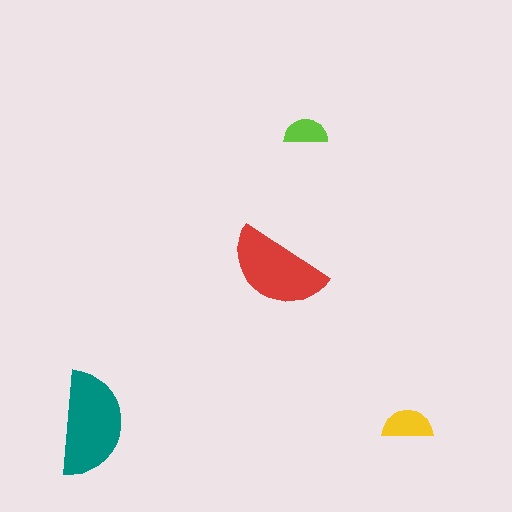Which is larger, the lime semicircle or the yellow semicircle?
The yellow one.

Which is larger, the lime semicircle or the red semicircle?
The red one.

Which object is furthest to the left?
The teal semicircle is leftmost.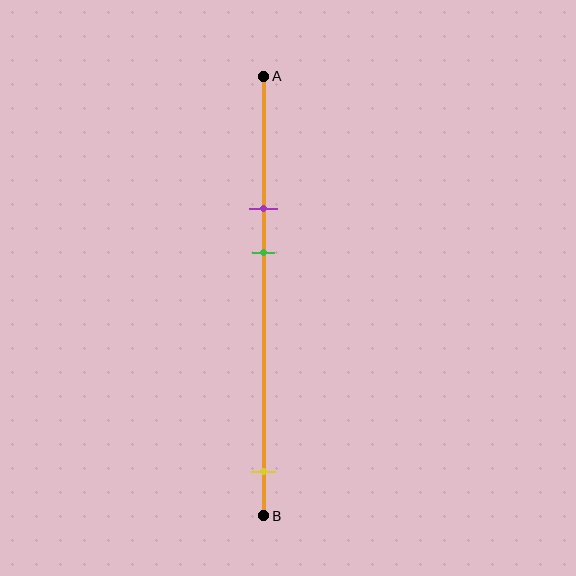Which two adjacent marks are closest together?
The purple and green marks are the closest adjacent pair.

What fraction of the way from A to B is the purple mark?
The purple mark is approximately 30% (0.3) of the way from A to B.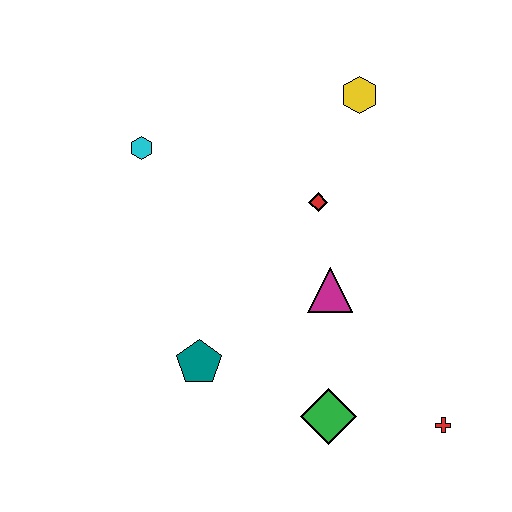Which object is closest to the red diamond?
The magenta triangle is closest to the red diamond.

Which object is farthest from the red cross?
The cyan hexagon is farthest from the red cross.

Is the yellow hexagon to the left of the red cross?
Yes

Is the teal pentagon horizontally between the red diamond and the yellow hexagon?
No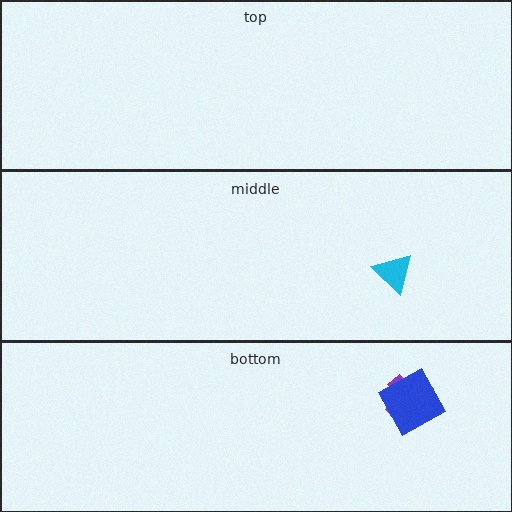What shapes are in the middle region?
The cyan triangle.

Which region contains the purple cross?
The bottom region.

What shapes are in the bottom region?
The purple cross, the blue square.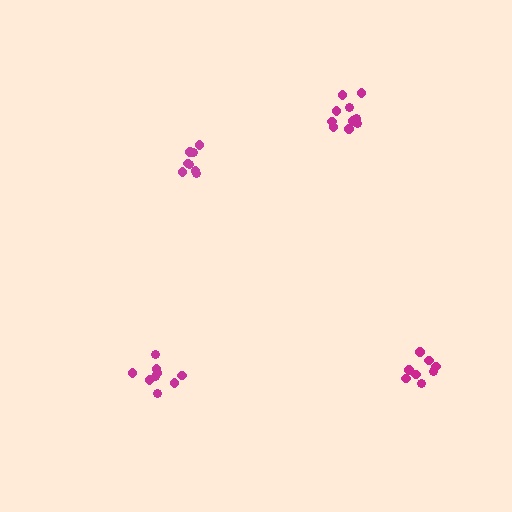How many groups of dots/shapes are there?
There are 4 groups.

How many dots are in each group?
Group 1: 8 dots, Group 2: 9 dots, Group 3: 8 dots, Group 4: 10 dots (35 total).